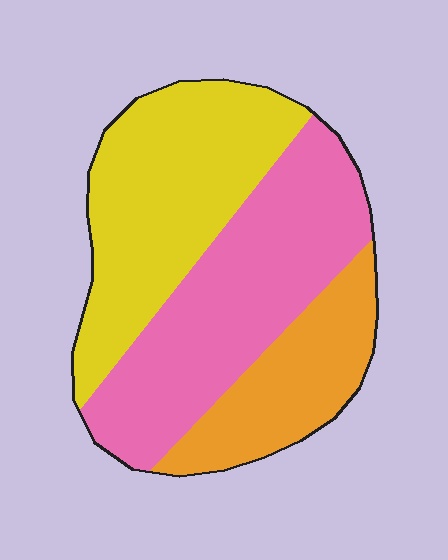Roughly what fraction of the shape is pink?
Pink covers about 40% of the shape.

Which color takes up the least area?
Orange, at roughly 20%.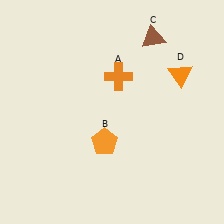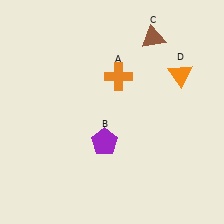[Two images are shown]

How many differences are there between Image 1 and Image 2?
There is 1 difference between the two images.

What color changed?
The pentagon (B) changed from orange in Image 1 to purple in Image 2.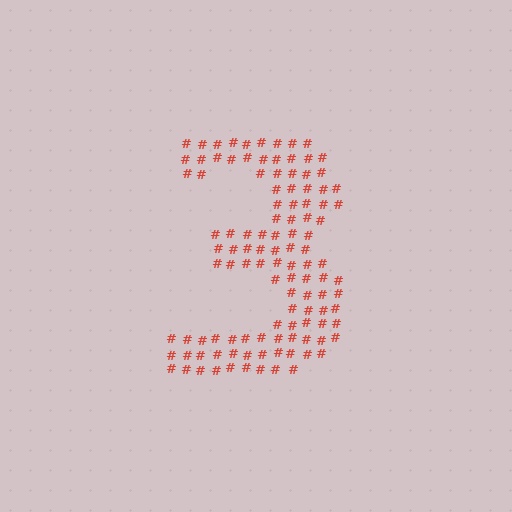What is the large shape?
The large shape is the digit 3.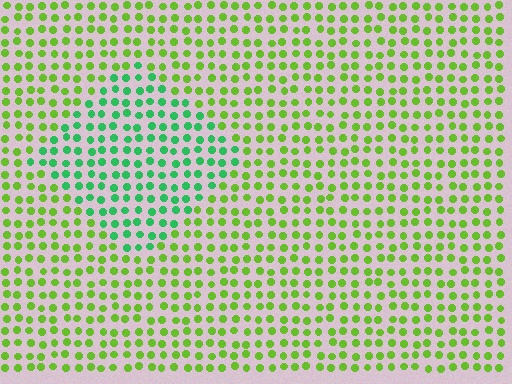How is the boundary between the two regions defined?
The boundary is defined purely by a slight shift in hue (about 44 degrees). Spacing, size, and orientation are identical on both sides.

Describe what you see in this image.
The image is filled with small lime elements in a uniform arrangement. A diamond-shaped region is visible where the elements are tinted to a slightly different hue, forming a subtle color boundary.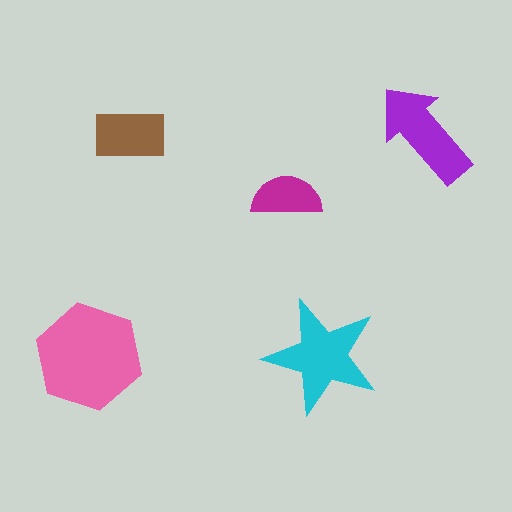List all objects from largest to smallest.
The pink hexagon, the cyan star, the purple arrow, the brown rectangle, the magenta semicircle.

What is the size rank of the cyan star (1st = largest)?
2nd.